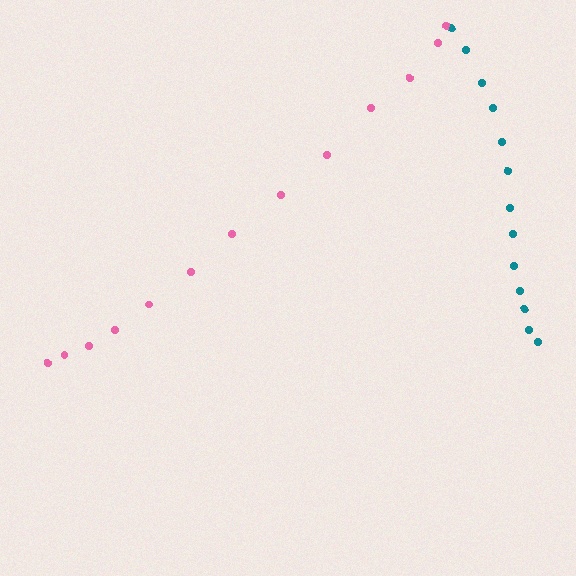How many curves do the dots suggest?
There are 2 distinct paths.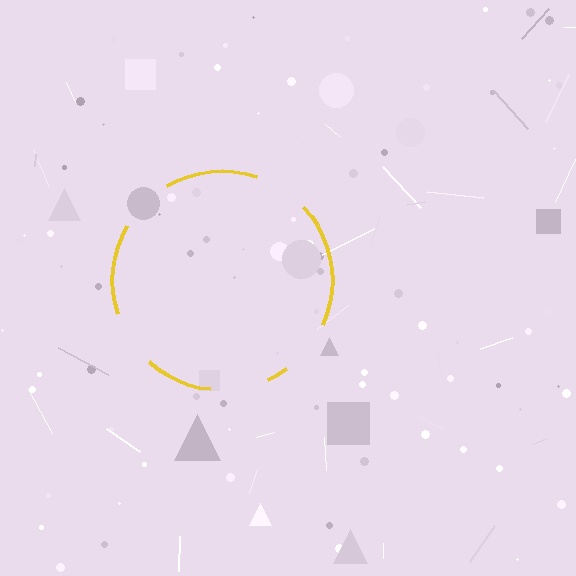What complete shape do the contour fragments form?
The contour fragments form a circle.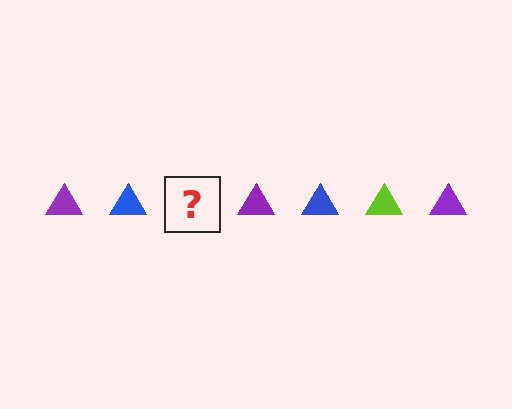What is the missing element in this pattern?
The missing element is a lime triangle.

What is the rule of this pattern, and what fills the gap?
The rule is that the pattern cycles through purple, blue, lime triangles. The gap should be filled with a lime triangle.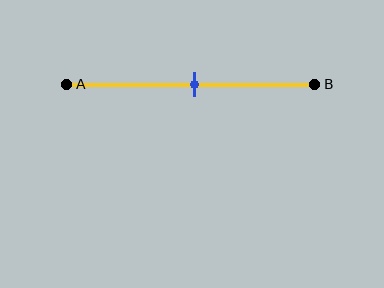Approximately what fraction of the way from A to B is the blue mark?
The blue mark is approximately 50% of the way from A to B.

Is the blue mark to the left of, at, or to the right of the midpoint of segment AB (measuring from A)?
The blue mark is approximately at the midpoint of segment AB.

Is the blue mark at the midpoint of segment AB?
Yes, the mark is approximately at the midpoint.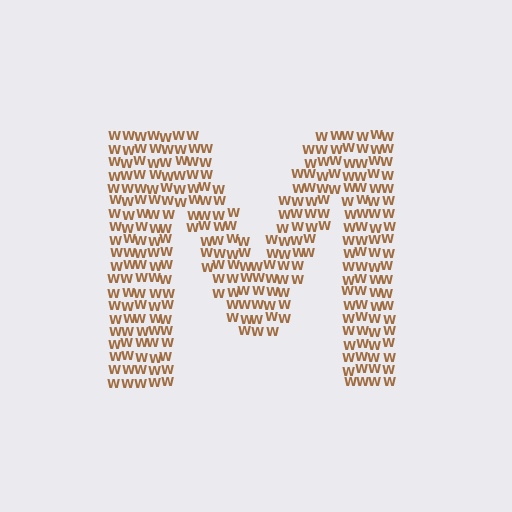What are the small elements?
The small elements are letter W's.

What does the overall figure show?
The overall figure shows the letter M.